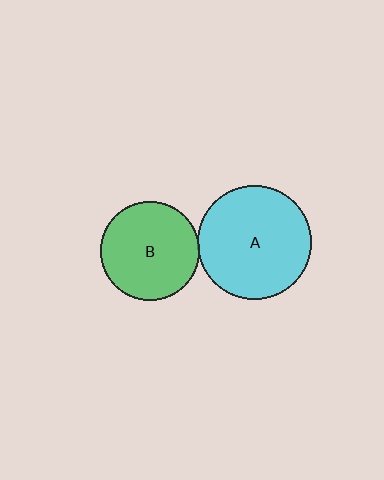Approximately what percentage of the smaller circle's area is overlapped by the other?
Approximately 5%.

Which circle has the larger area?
Circle A (cyan).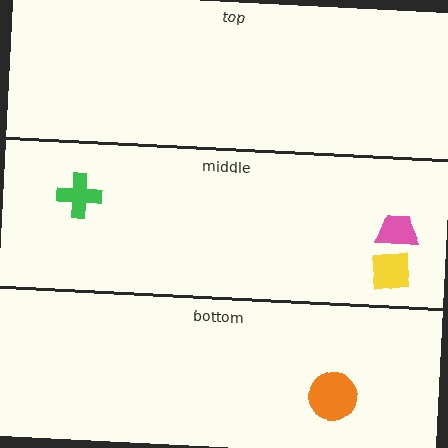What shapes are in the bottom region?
The orange circle.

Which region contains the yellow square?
The middle region.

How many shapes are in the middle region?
3.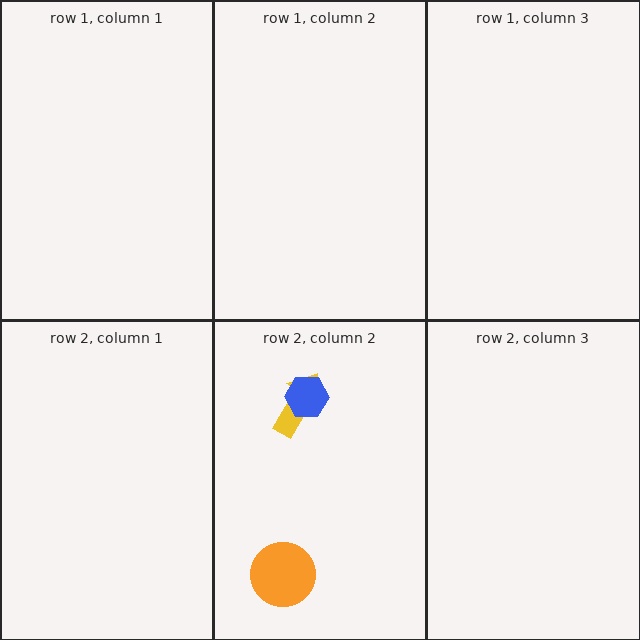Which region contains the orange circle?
The row 2, column 2 region.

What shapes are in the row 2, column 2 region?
The orange circle, the yellow arrow, the blue hexagon.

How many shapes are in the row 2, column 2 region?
3.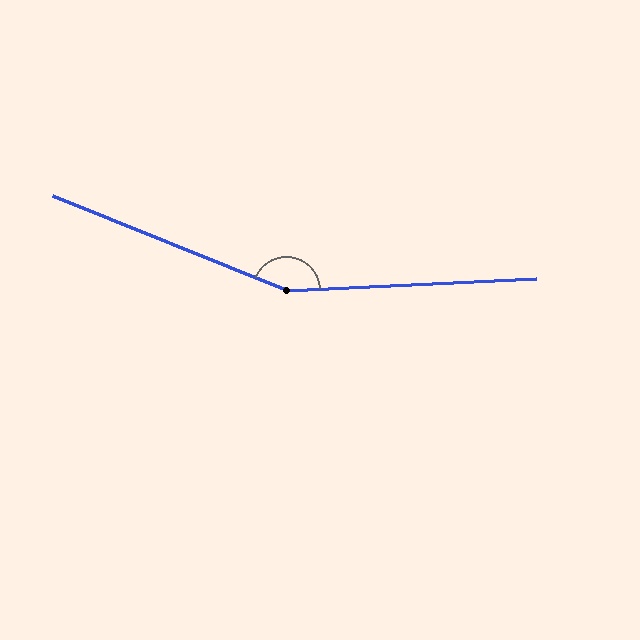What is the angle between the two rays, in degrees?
Approximately 155 degrees.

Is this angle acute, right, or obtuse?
It is obtuse.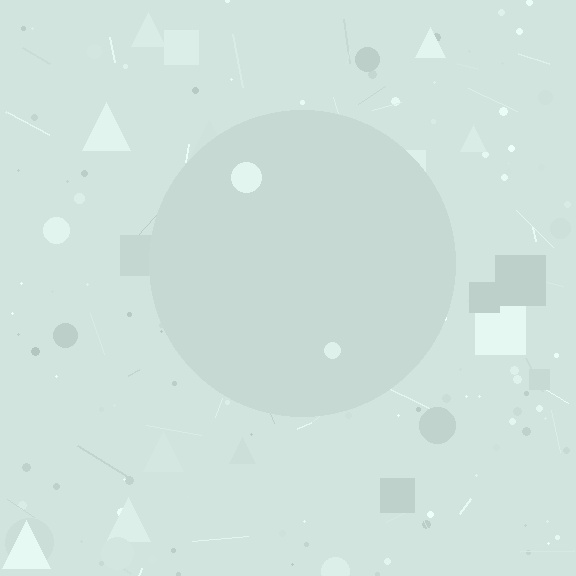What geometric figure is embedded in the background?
A circle is embedded in the background.